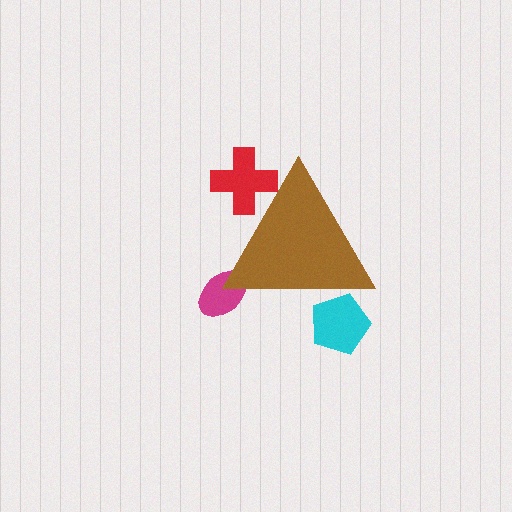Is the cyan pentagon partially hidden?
Yes, the cyan pentagon is partially hidden behind the brown triangle.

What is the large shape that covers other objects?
A brown triangle.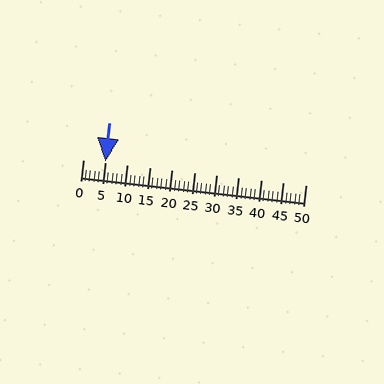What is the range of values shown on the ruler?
The ruler shows values from 0 to 50.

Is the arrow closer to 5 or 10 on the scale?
The arrow is closer to 5.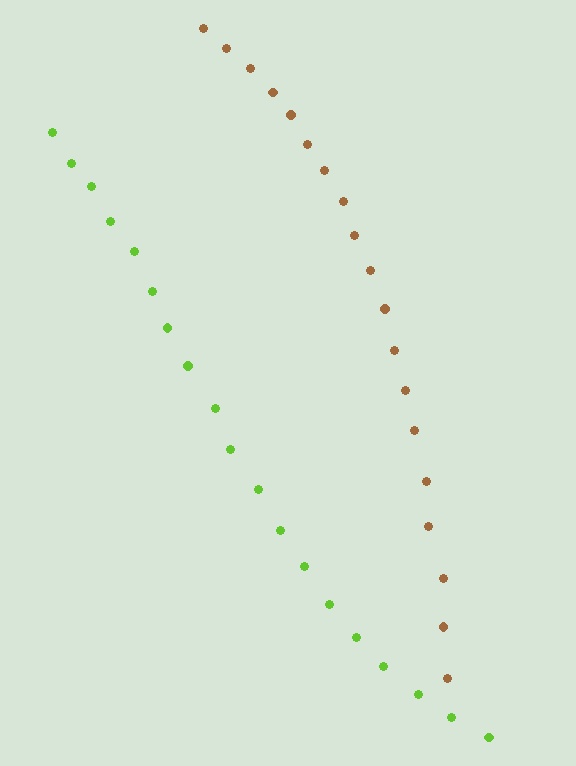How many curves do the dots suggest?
There are 2 distinct paths.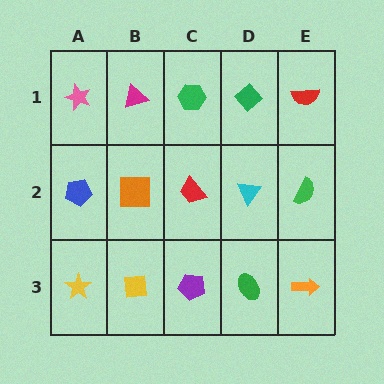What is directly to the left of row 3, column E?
A green ellipse.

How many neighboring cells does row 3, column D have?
3.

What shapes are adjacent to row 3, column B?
An orange square (row 2, column B), a yellow star (row 3, column A), a purple pentagon (row 3, column C).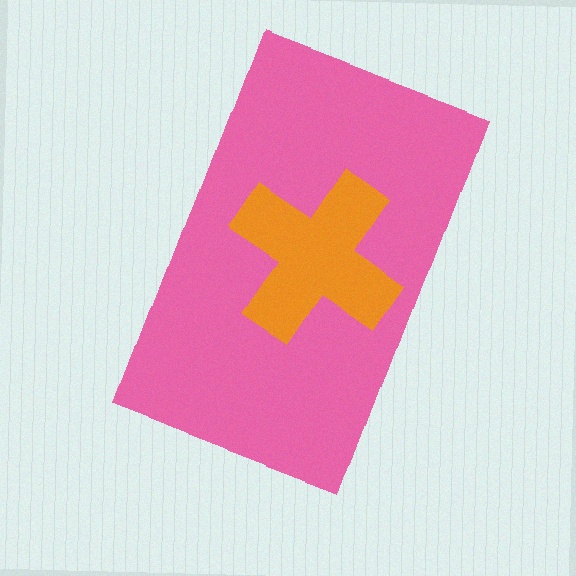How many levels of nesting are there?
2.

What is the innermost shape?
The orange cross.